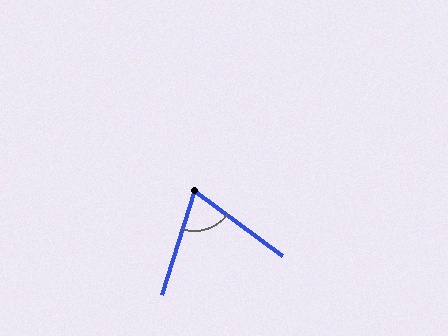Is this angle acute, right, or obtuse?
It is acute.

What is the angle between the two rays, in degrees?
Approximately 71 degrees.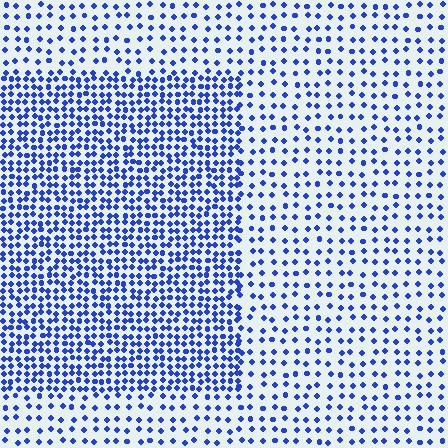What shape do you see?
I see a rectangle.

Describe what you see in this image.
The image contains small blue elements arranged at two different densities. A rectangle-shaped region is visible where the elements are more densely packed than the surrounding area.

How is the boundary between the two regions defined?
The boundary is defined by a change in element density (approximately 2.2x ratio). All elements are the same color, size, and shape.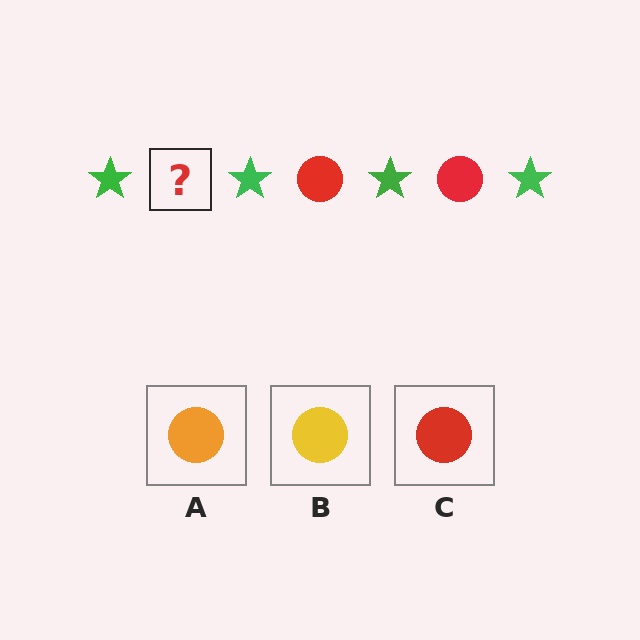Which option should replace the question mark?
Option C.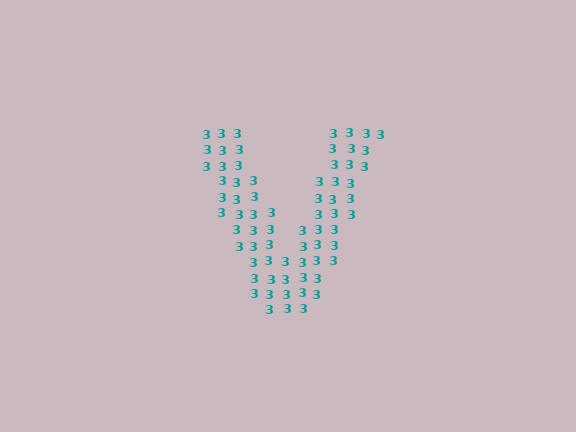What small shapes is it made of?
It is made of small digit 3's.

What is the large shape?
The large shape is the letter V.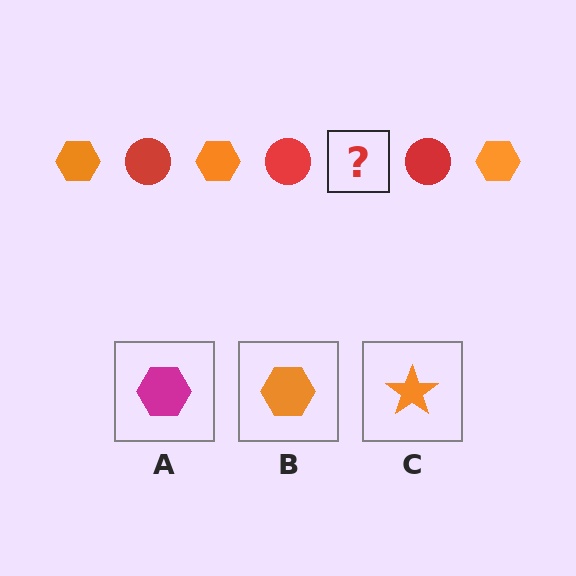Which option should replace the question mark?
Option B.